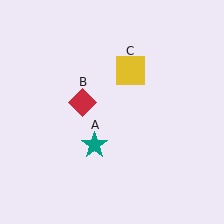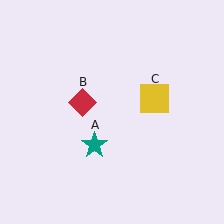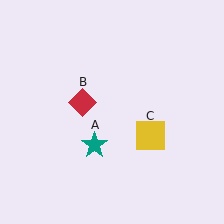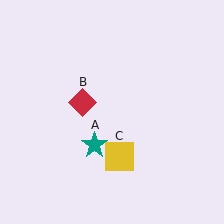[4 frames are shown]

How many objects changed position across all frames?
1 object changed position: yellow square (object C).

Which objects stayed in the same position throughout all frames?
Teal star (object A) and red diamond (object B) remained stationary.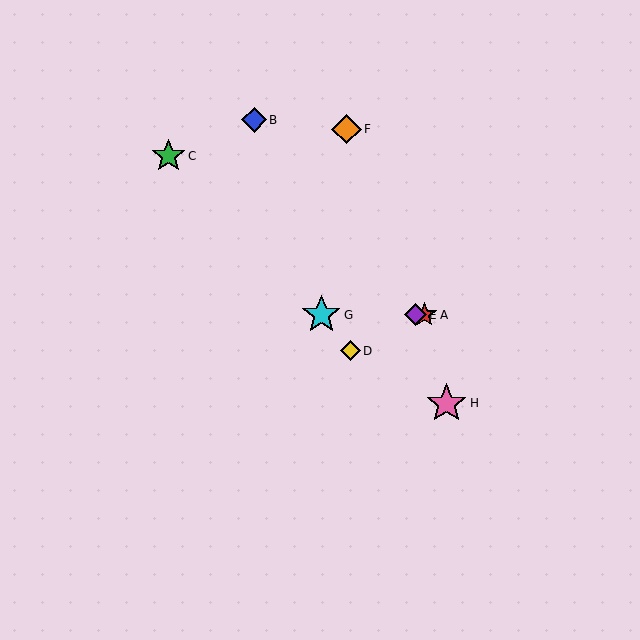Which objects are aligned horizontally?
Objects A, E, G are aligned horizontally.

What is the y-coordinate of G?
Object G is at y≈315.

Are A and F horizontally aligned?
No, A is at y≈315 and F is at y≈129.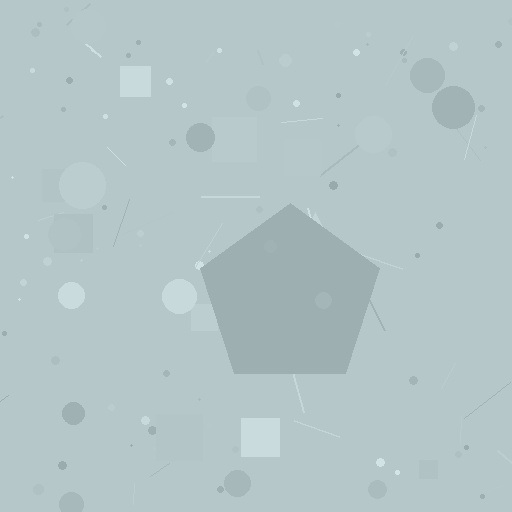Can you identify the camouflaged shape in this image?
The camouflaged shape is a pentagon.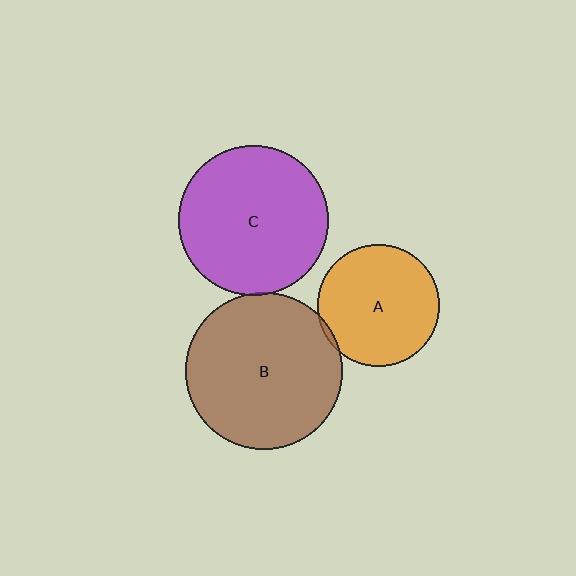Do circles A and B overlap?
Yes.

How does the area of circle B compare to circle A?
Approximately 1.6 times.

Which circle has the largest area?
Circle B (brown).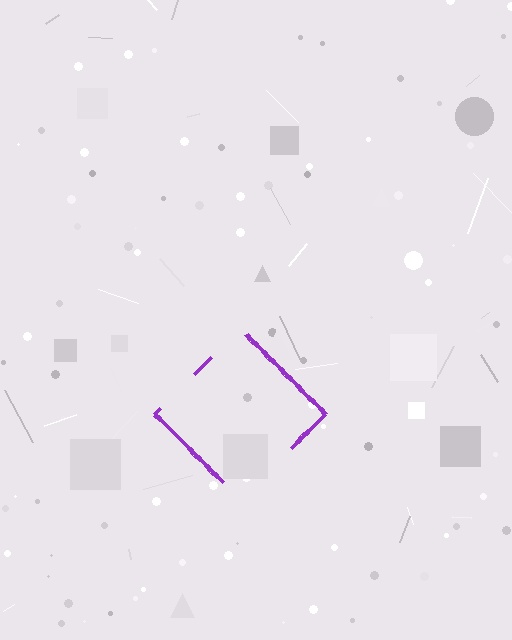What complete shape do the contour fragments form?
The contour fragments form a diamond.